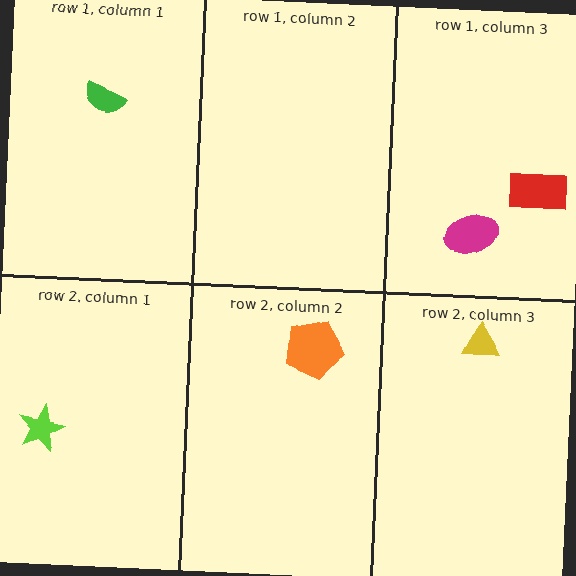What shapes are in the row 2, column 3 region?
The yellow triangle.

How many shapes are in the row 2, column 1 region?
1.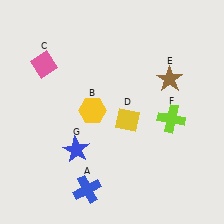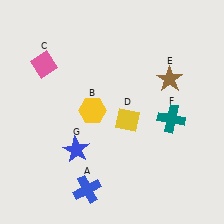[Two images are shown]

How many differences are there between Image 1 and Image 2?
There is 1 difference between the two images.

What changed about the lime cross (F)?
In Image 1, F is lime. In Image 2, it changed to teal.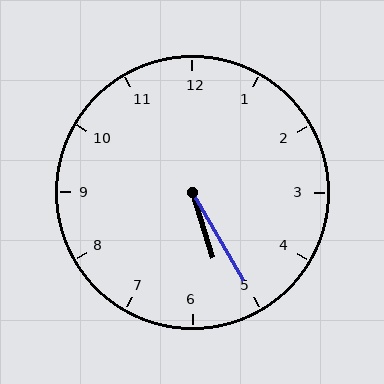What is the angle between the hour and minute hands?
Approximately 12 degrees.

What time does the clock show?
5:25.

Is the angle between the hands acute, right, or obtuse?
It is acute.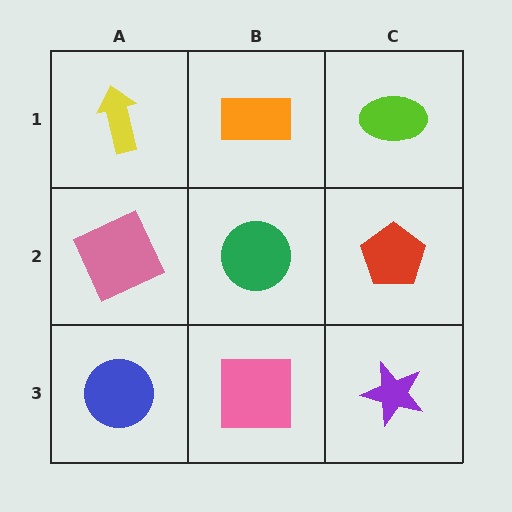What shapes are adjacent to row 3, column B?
A green circle (row 2, column B), a blue circle (row 3, column A), a purple star (row 3, column C).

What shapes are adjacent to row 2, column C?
A lime ellipse (row 1, column C), a purple star (row 3, column C), a green circle (row 2, column B).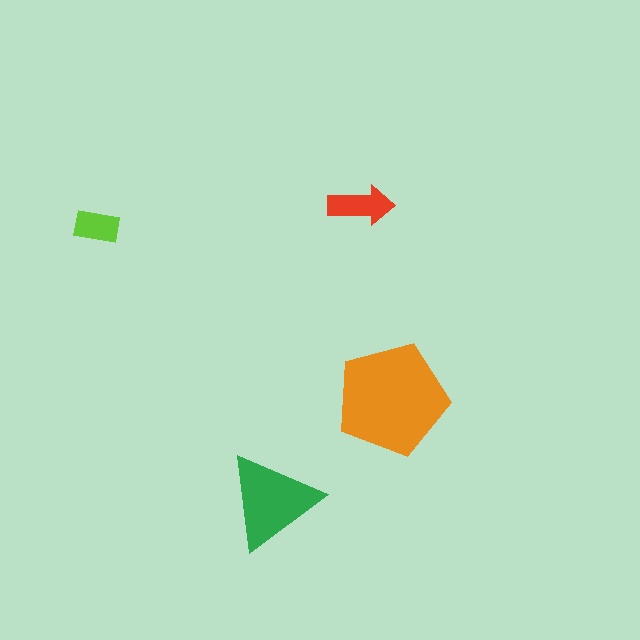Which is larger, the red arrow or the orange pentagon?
The orange pentagon.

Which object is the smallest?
The lime rectangle.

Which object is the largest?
The orange pentagon.